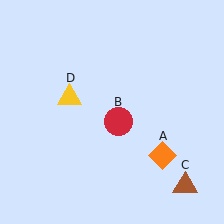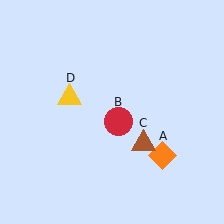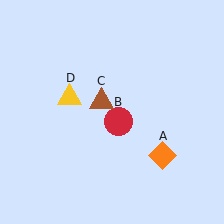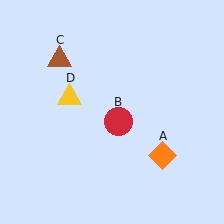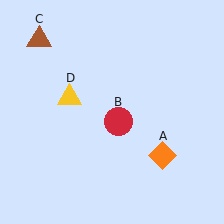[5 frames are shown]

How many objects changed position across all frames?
1 object changed position: brown triangle (object C).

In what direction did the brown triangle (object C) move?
The brown triangle (object C) moved up and to the left.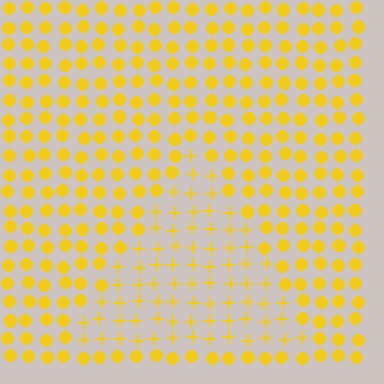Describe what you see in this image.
The image is filled with small yellow elements arranged in a uniform grid. A triangle-shaped region contains plus signs, while the surrounding area contains circles. The boundary is defined purely by the change in element shape.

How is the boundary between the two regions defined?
The boundary is defined by a change in element shape: plus signs inside vs. circles outside. All elements share the same color and spacing.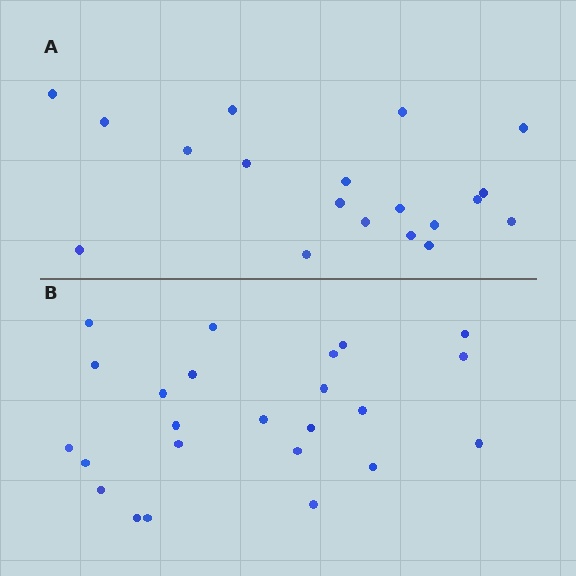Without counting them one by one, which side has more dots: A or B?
Region B (the bottom region) has more dots.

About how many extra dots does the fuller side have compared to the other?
Region B has about 5 more dots than region A.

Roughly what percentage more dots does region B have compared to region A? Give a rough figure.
About 25% more.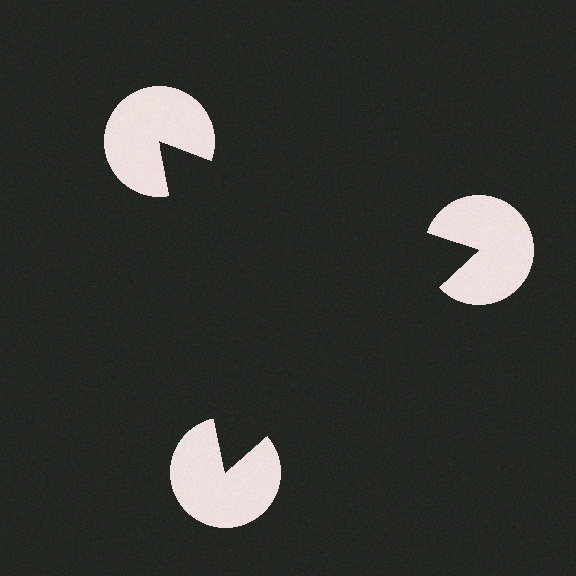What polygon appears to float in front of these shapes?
An illusory triangle — its edges are inferred from the aligned wedge cuts in the pac-man discs, not physically drawn.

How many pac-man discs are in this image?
There are 3 — one at each vertex of the illusory triangle.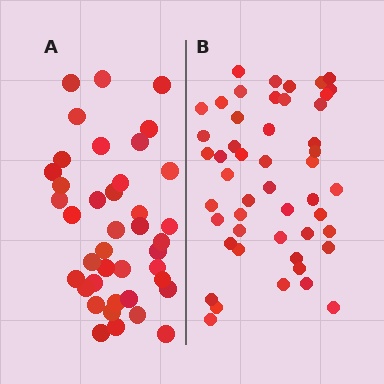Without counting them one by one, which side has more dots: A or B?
Region B (the right region) has more dots.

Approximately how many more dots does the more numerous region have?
Region B has roughly 8 or so more dots than region A.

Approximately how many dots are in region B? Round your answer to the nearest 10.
About 50 dots. (The exact count is 49, which rounds to 50.)